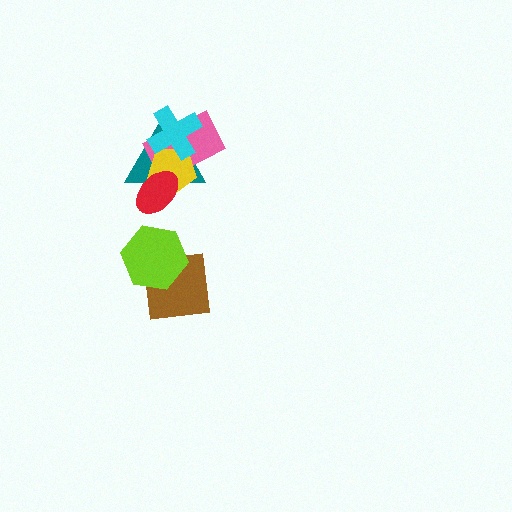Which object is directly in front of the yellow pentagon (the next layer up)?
The red ellipse is directly in front of the yellow pentagon.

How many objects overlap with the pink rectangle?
4 objects overlap with the pink rectangle.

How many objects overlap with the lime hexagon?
1 object overlaps with the lime hexagon.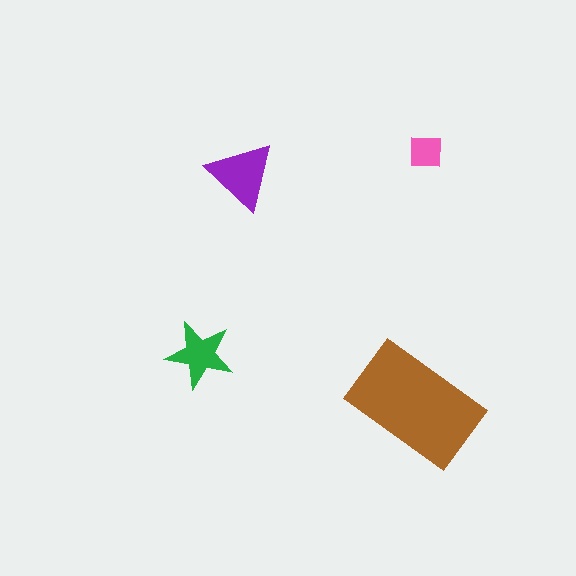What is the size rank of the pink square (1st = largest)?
4th.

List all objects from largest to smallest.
The brown rectangle, the purple triangle, the green star, the pink square.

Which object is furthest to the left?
The green star is leftmost.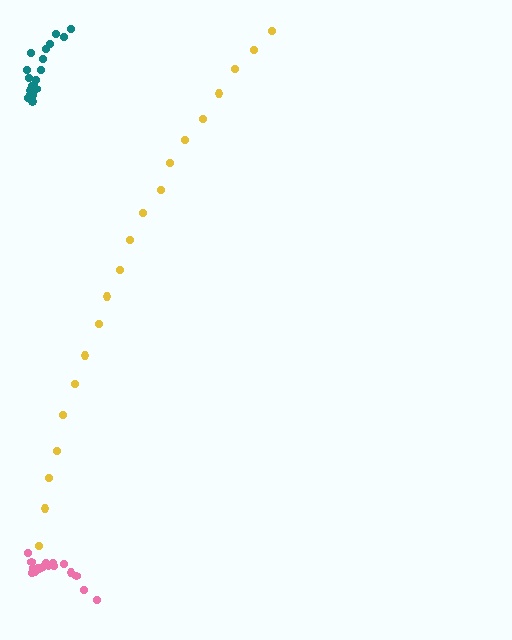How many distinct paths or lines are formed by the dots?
There are 3 distinct paths.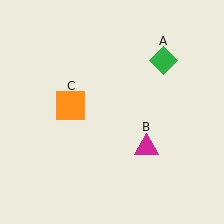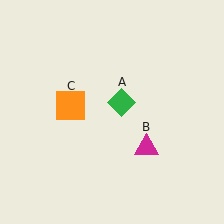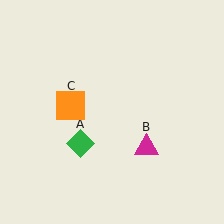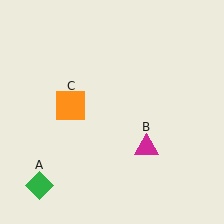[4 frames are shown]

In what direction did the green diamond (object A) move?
The green diamond (object A) moved down and to the left.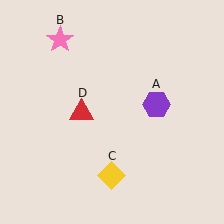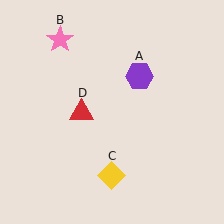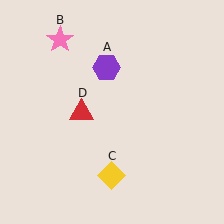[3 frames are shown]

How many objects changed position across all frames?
1 object changed position: purple hexagon (object A).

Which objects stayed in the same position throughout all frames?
Pink star (object B) and yellow diamond (object C) and red triangle (object D) remained stationary.